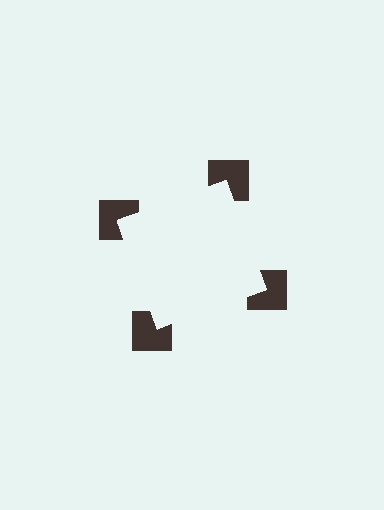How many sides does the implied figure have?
4 sides.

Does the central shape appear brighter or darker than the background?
It typically appears slightly brighter than the background, even though no actual brightness change is drawn.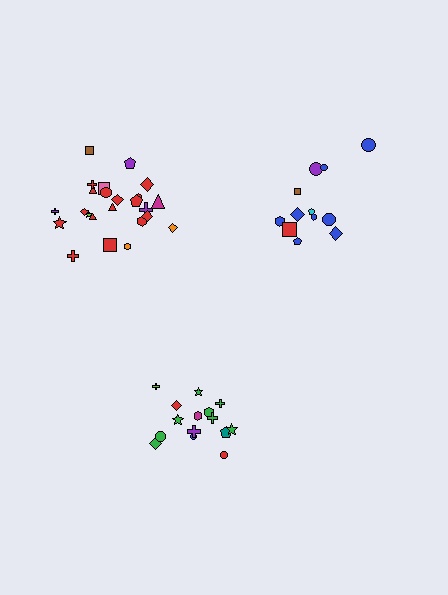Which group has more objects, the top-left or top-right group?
The top-left group.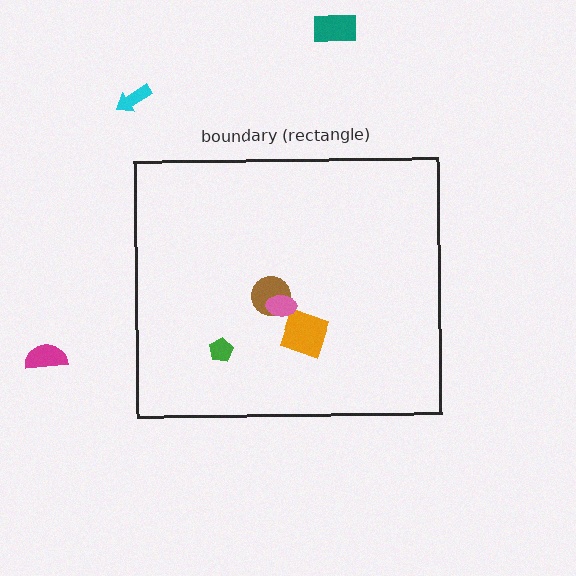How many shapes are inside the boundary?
4 inside, 3 outside.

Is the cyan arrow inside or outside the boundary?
Outside.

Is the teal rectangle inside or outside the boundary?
Outside.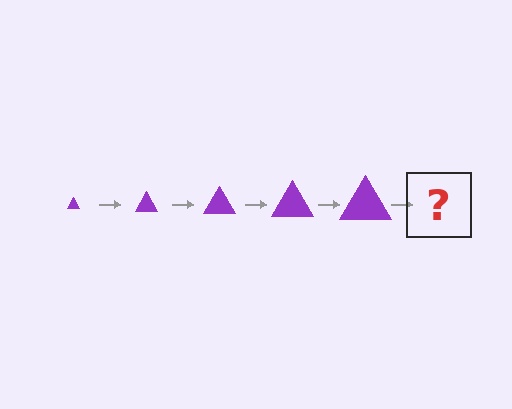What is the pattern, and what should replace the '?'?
The pattern is that the triangle gets progressively larger each step. The '?' should be a purple triangle, larger than the previous one.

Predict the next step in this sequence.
The next step is a purple triangle, larger than the previous one.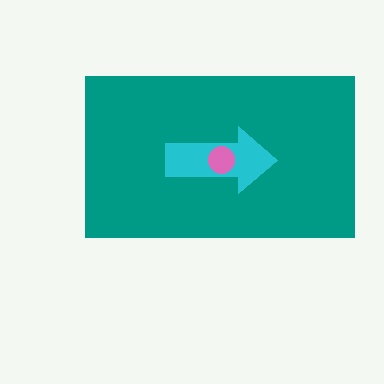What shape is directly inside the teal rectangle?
The cyan arrow.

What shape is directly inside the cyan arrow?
The pink circle.